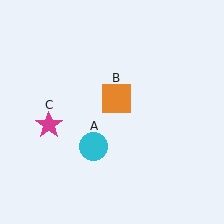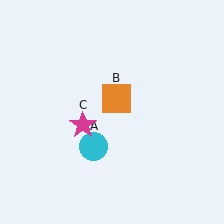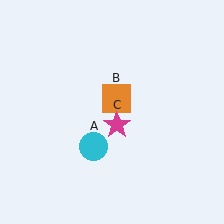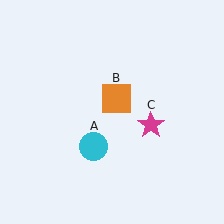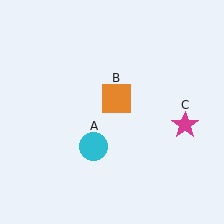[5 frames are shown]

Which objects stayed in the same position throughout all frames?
Cyan circle (object A) and orange square (object B) remained stationary.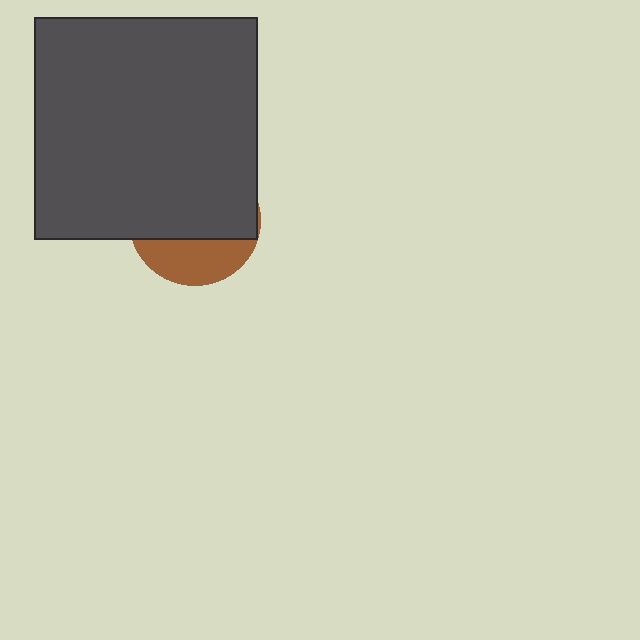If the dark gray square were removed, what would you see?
You would see the complete brown circle.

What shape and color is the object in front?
The object in front is a dark gray square.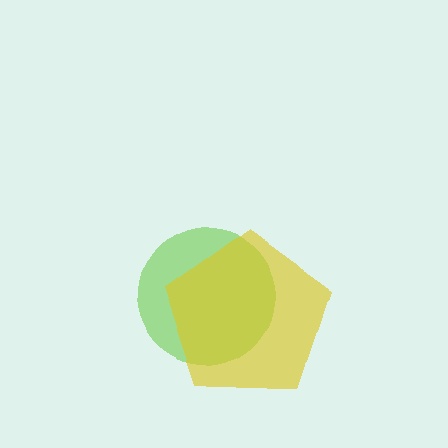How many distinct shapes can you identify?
There are 2 distinct shapes: a lime circle, a yellow pentagon.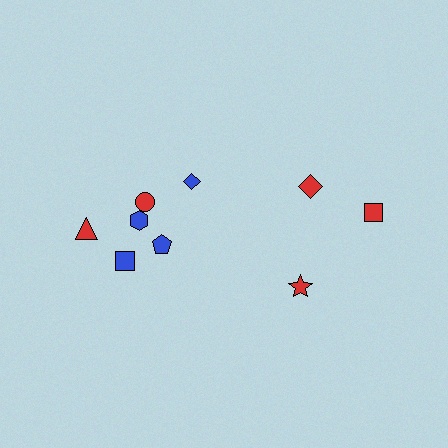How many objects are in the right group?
There are 3 objects.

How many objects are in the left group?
There are 6 objects.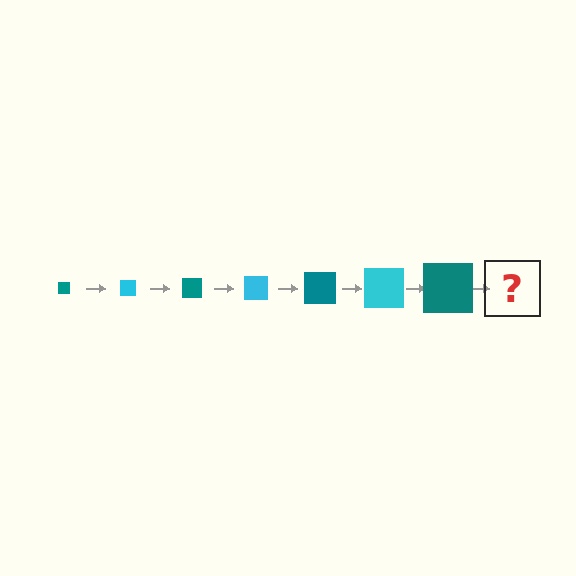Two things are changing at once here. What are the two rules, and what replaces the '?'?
The two rules are that the square grows larger each step and the color cycles through teal and cyan. The '?' should be a cyan square, larger than the previous one.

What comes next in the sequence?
The next element should be a cyan square, larger than the previous one.